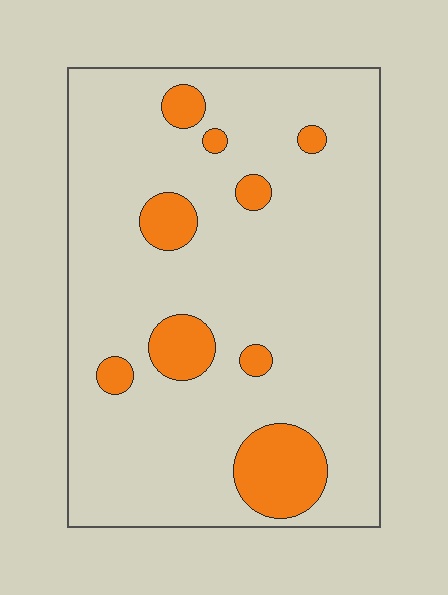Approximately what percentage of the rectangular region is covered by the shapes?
Approximately 15%.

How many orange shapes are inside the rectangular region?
9.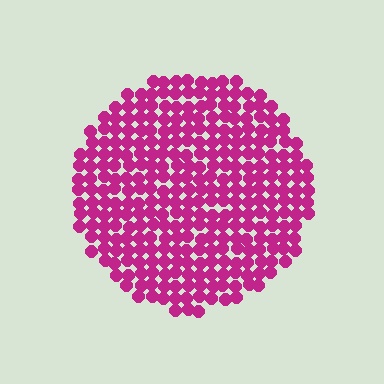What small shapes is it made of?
It is made of small circles.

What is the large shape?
The large shape is a circle.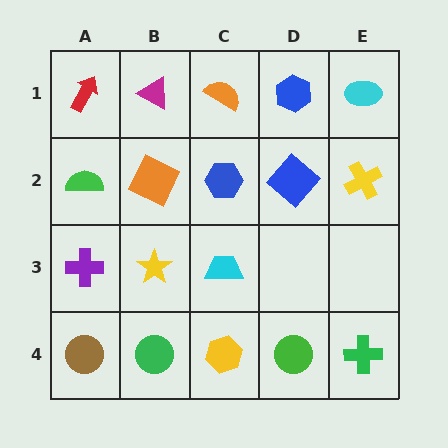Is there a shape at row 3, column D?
No, that cell is empty.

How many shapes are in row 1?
5 shapes.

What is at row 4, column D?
A green circle.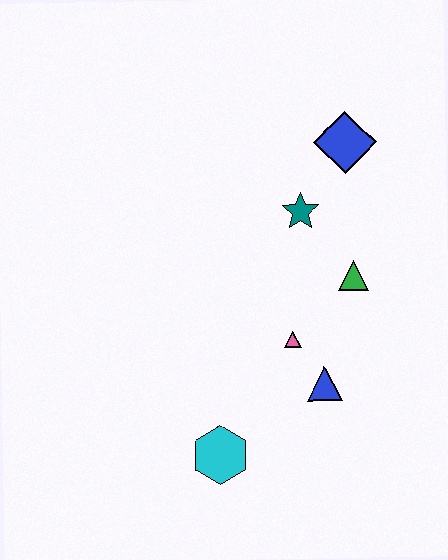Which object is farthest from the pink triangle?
The blue diamond is farthest from the pink triangle.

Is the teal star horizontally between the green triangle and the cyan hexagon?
Yes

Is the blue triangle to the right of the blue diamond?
No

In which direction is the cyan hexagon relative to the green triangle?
The cyan hexagon is below the green triangle.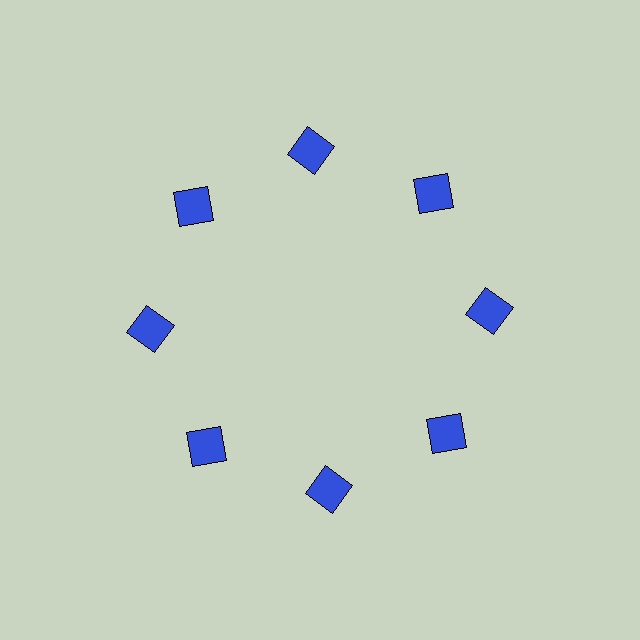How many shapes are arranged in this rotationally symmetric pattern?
There are 8 shapes, arranged in 8 groups of 1.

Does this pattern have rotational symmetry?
Yes, this pattern has 8-fold rotational symmetry. It looks the same after rotating 45 degrees around the center.